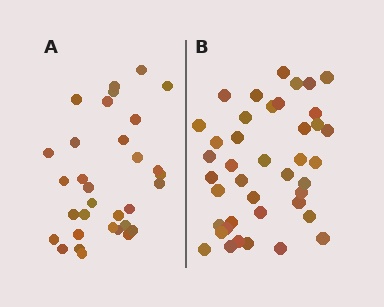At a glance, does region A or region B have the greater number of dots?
Region B (the right region) has more dots.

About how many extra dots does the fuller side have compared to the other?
Region B has roughly 8 or so more dots than region A.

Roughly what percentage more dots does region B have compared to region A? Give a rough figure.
About 30% more.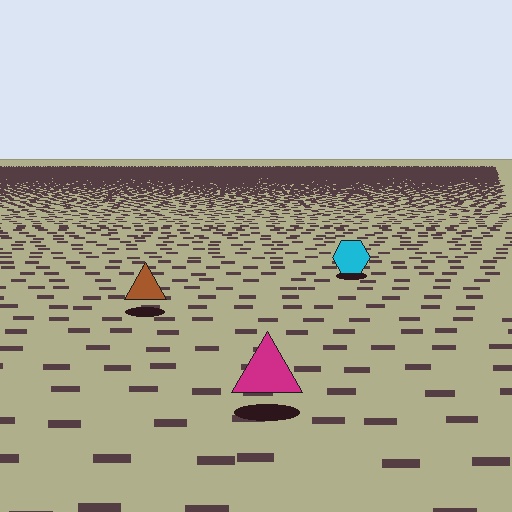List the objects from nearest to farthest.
From nearest to farthest: the magenta triangle, the brown triangle, the cyan hexagon.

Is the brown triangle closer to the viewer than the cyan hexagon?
Yes. The brown triangle is closer — you can tell from the texture gradient: the ground texture is coarser near it.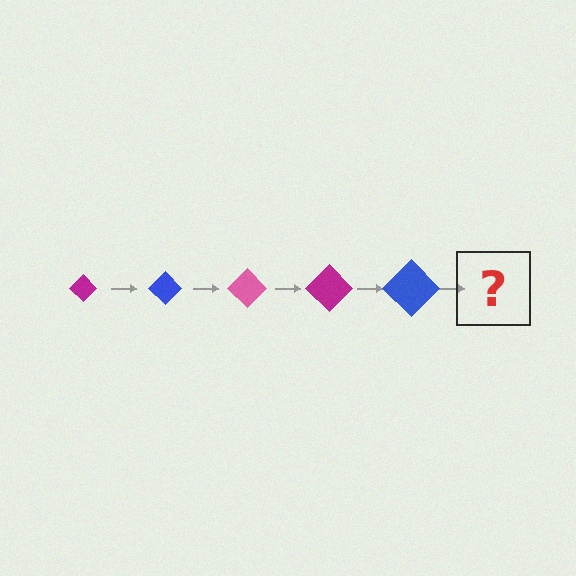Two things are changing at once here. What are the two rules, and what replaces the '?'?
The two rules are that the diamond grows larger each step and the color cycles through magenta, blue, and pink. The '?' should be a pink diamond, larger than the previous one.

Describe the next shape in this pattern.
It should be a pink diamond, larger than the previous one.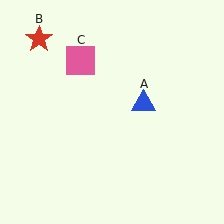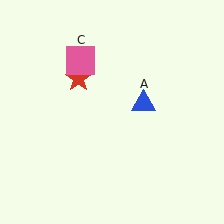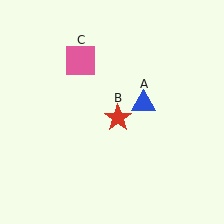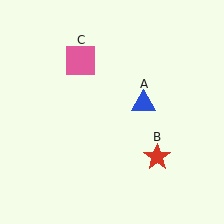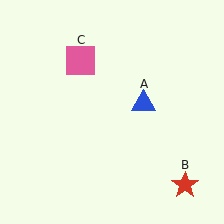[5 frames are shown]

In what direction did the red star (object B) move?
The red star (object B) moved down and to the right.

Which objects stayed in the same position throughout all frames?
Blue triangle (object A) and pink square (object C) remained stationary.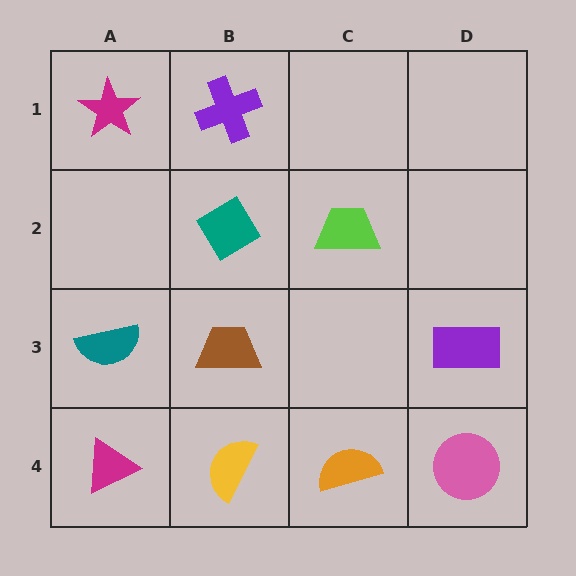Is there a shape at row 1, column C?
No, that cell is empty.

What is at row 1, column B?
A purple cross.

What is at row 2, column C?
A lime trapezoid.